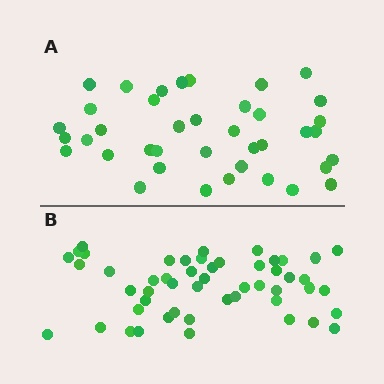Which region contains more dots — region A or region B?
Region B (the bottom region) has more dots.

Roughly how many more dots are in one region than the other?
Region B has roughly 12 or so more dots than region A.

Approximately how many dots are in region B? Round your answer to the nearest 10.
About 50 dots. (The exact count is 51, which rounds to 50.)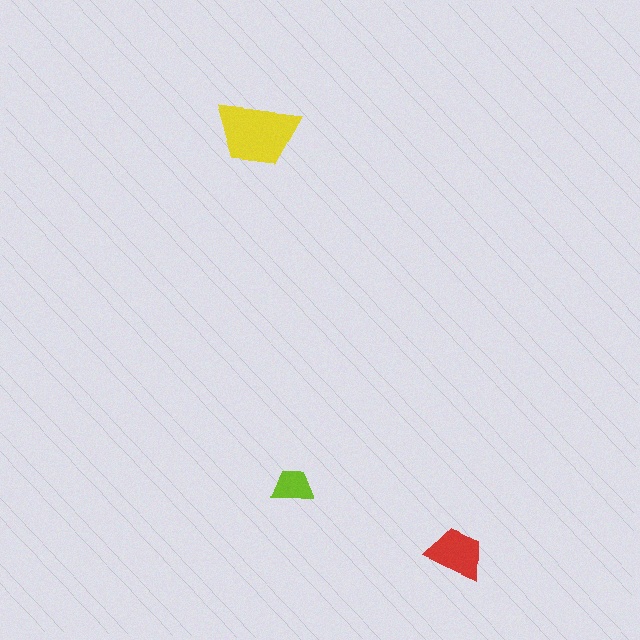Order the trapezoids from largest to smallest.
the yellow one, the red one, the lime one.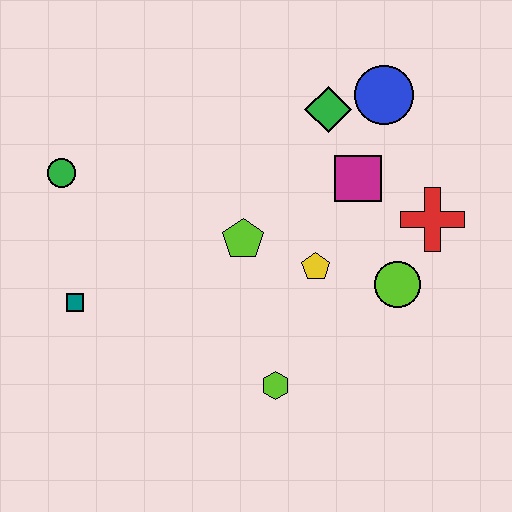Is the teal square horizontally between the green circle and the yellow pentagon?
Yes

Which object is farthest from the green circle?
The red cross is farthest from the green circle.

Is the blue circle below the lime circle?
No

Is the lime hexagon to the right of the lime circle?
No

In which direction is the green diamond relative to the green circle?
The green diamond is to the right of the green circle.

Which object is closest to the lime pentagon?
The yellow pentagon is closest to the lime pentagon.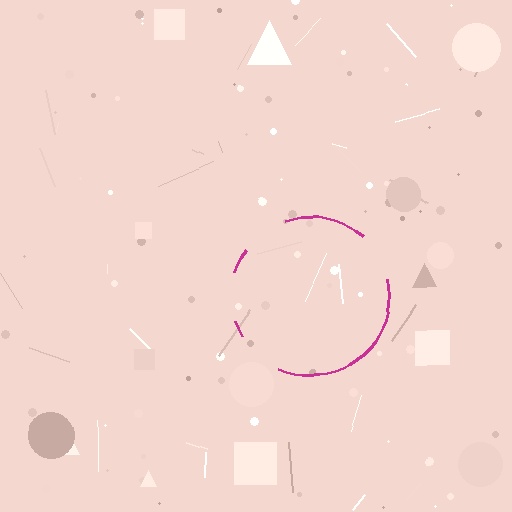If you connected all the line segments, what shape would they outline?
They would outline a circle.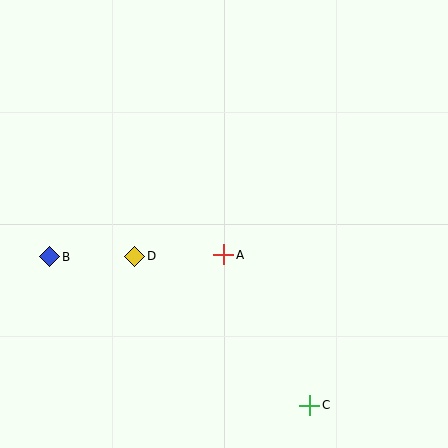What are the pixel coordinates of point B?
Point B is at (50, 257).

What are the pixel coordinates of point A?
Point A is at (224, 255).